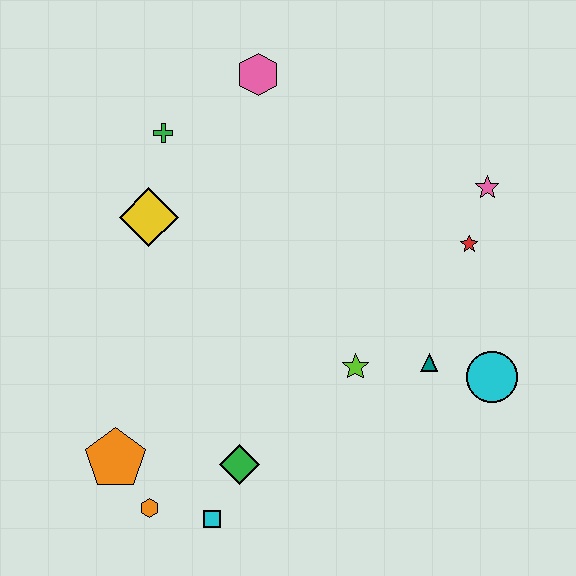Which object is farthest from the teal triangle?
The green cross is farthest from the teal triangle.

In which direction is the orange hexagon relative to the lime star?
The orange hexagon is to the left of the lime star.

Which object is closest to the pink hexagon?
The green cross is closest to the pink hexagon.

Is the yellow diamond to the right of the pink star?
No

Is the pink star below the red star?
No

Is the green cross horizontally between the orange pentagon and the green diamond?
Yes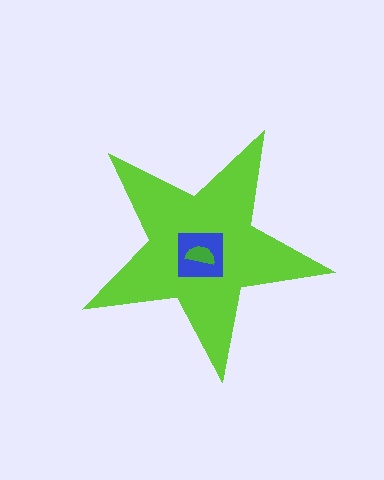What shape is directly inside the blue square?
The green semicircle.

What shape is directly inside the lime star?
The blue square.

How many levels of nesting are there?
3.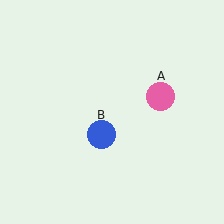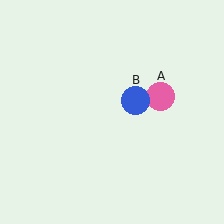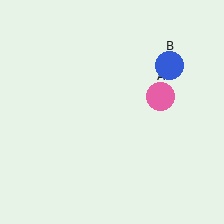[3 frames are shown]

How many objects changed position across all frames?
1 object changed position: blue circle (object B).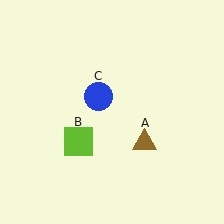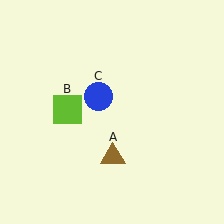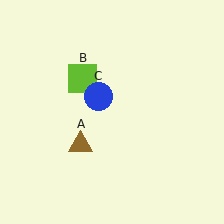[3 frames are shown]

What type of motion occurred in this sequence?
The brown triangle (object A), lime square (object B) rotated clockwise around the center of the scene.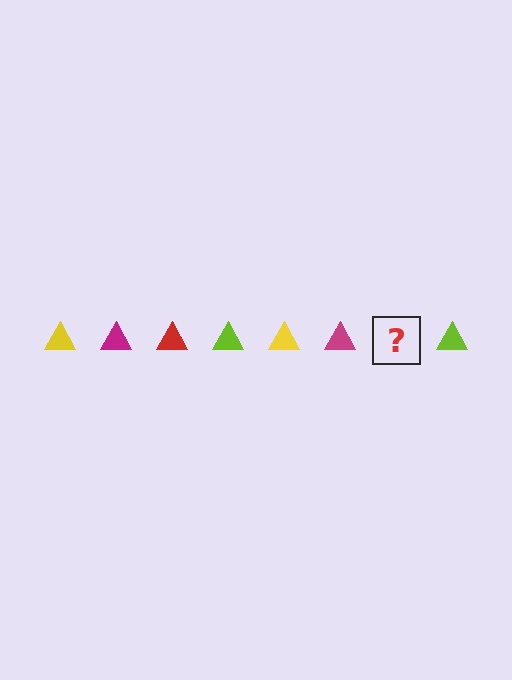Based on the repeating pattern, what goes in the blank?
The blank should be a red triangle.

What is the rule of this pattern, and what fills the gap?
The rule is that the pattern cycles through yellow, magenta, red, lime triangles. The gap should be filled with a red triangle.